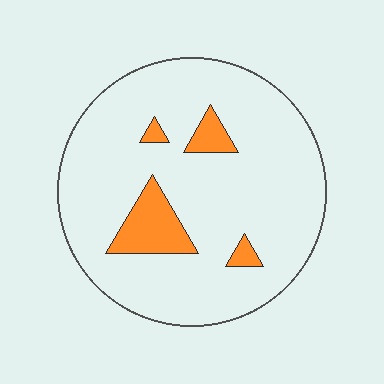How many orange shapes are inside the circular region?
4.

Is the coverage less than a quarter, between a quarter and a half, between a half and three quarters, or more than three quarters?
Less than a quarter.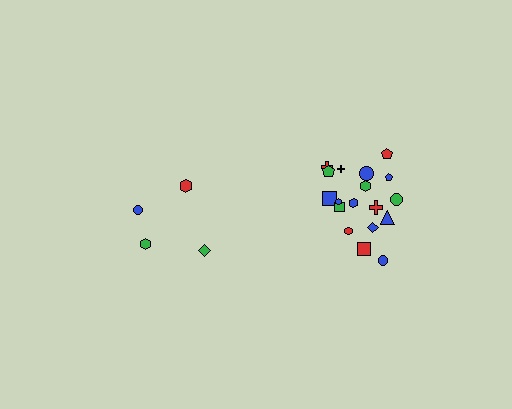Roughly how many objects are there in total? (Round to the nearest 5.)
Roughly 20 objects in total.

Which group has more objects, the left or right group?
The right group.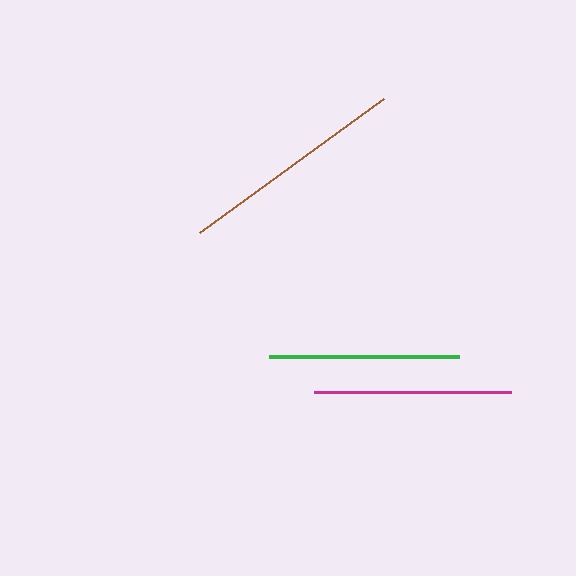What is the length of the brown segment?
The brown segment is approximately 228 pixels long.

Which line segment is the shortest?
The green line is the shortest at approximately 190 pixels.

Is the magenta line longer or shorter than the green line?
The magenta line is longer than the green line.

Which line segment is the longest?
The brown line is the longest at approximately 228 pixels.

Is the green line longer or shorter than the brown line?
The brown line is longer than the green line.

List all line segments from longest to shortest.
From longest to shortest: brown, magenta, green.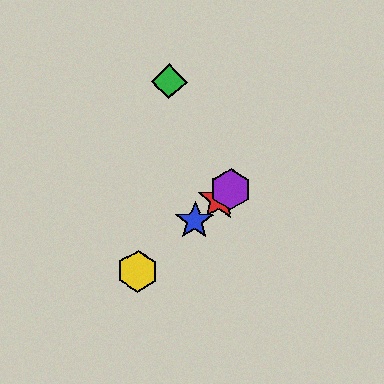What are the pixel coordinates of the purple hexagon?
The purple hexagon is at (231, 189).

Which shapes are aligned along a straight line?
The red star, the blue star, the yellow hexagon, the purple hexagon are aligned along a straight line.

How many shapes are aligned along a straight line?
4 shapes (the red star, the blue star, the yellow hexagon, the purple hexagon) are aligned along a straight line.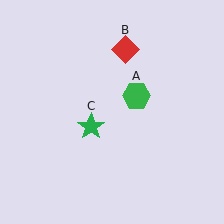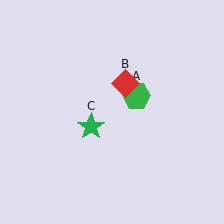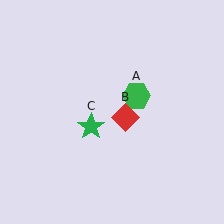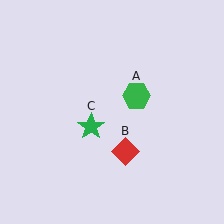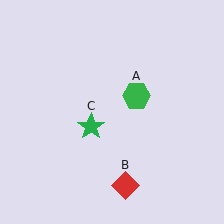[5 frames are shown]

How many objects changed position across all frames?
1 object changed position: red diamond (object B).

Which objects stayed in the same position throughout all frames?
Green hexagon (object A) and green star (object C) remained stationary.